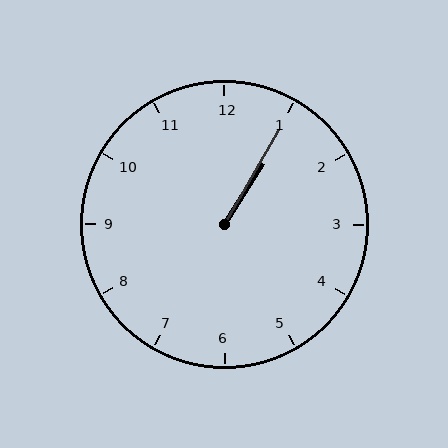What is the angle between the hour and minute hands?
Approximately 2 degrees.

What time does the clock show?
1:05.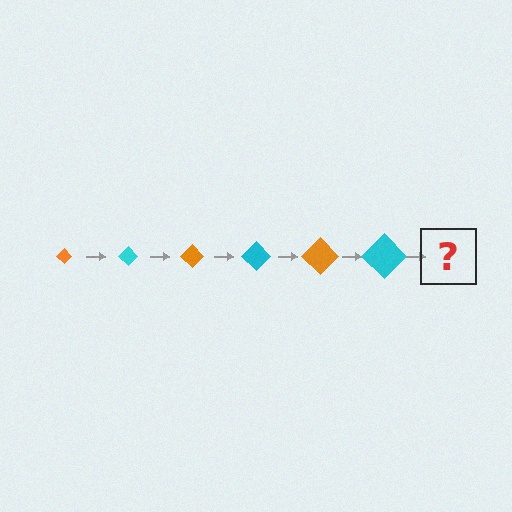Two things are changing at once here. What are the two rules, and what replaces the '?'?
The two rules are that the diamond grows larger each step and the color cycles through orange and cyan. The '?' should be an orange diamond, larger than the previous one.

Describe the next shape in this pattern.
It should be an orange diamond, larger than the previous one.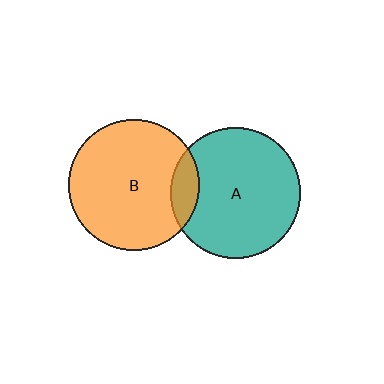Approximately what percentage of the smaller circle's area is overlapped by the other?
Approximately 10%.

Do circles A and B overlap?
Yes.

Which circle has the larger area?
Circle B (orange).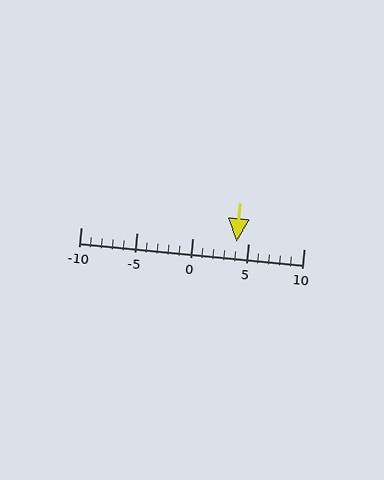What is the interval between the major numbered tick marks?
The major tick marks are spaced 5 units apart.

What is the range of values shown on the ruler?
The ruler shows values from -10 to 10.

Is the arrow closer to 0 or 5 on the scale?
The arrow is closer to 5.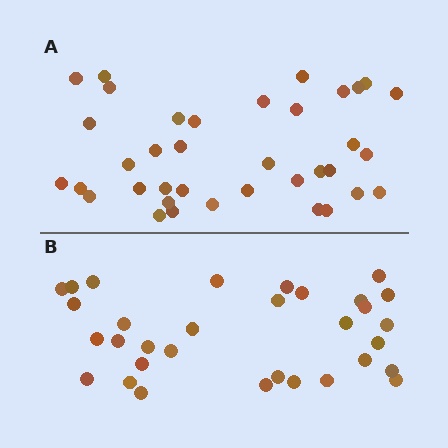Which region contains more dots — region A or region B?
Region A (the top region) has more dots.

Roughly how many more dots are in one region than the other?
Region A has about 5 more dots than region B.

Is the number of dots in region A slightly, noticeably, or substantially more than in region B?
Region A has only slightly more — the two regions are fairly close. The ratio is roughly 1.2 to 1.